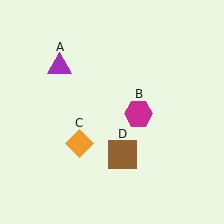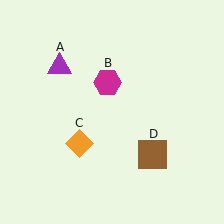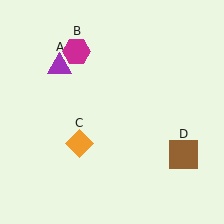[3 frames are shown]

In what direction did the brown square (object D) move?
The brown square (object D) moved right.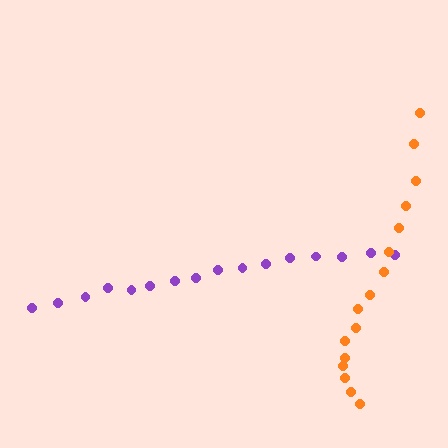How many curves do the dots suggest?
There are 2 distinct paths.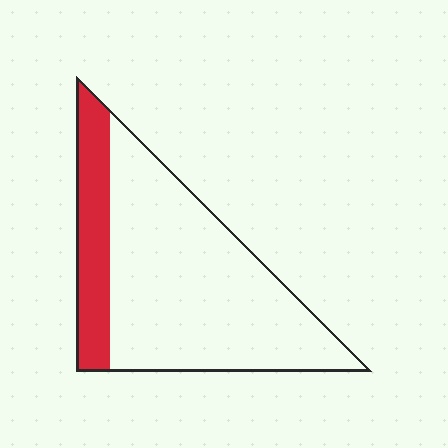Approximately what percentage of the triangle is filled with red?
Approximately 20%.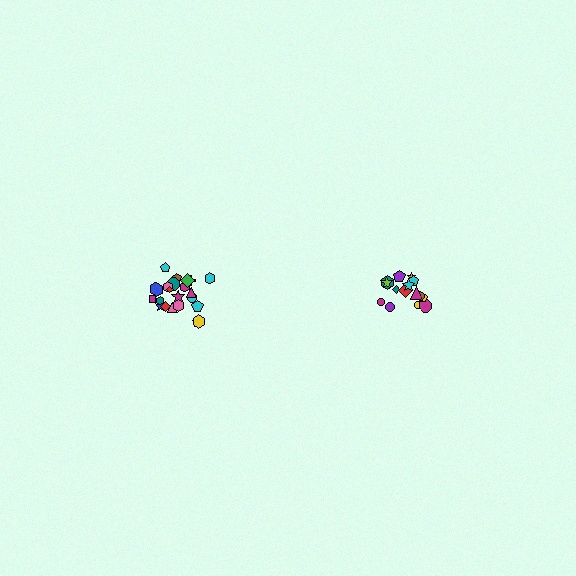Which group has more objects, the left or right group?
The left group.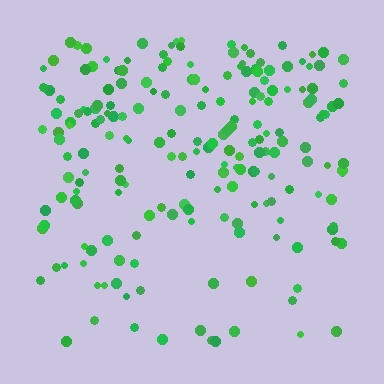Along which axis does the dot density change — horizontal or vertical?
Vertical.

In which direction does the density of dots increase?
From bottom to top, with the top side densest.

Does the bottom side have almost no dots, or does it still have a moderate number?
Still a moderate number, just noticeably fewer than the top.